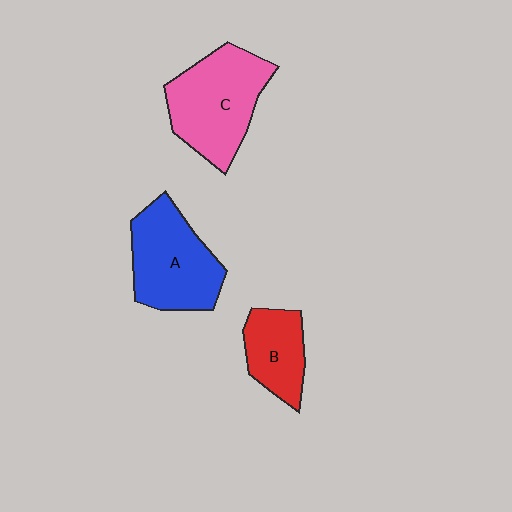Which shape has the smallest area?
Shape B (red).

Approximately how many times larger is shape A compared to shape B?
Approximately 1.6 times.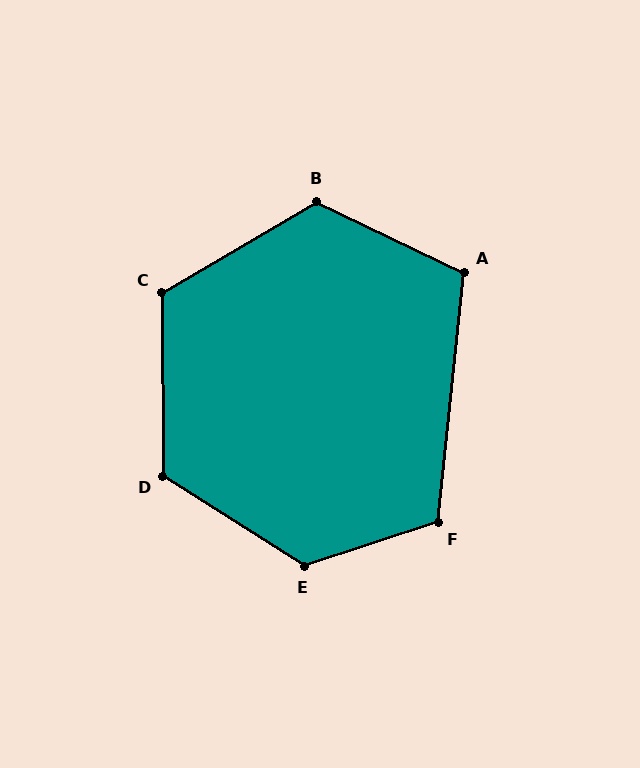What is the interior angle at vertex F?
Approximately 114 degrees (obtuse).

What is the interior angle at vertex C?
Approximately 120 degrees (obtuse).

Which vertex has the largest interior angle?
E, at approximately 130 degrees.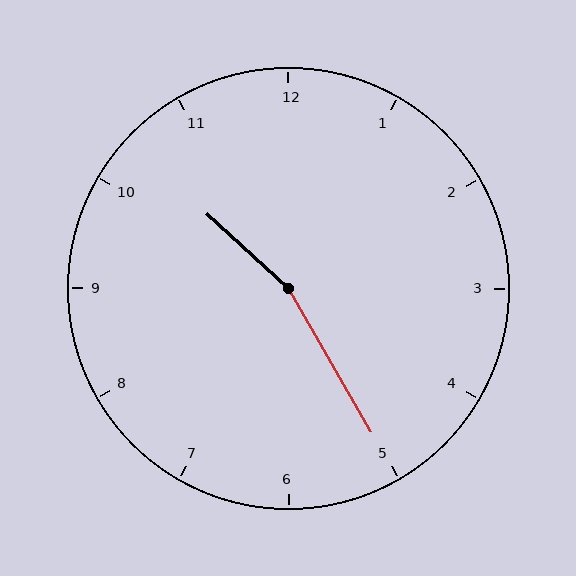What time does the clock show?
10:25.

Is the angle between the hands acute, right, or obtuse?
It is obtuse.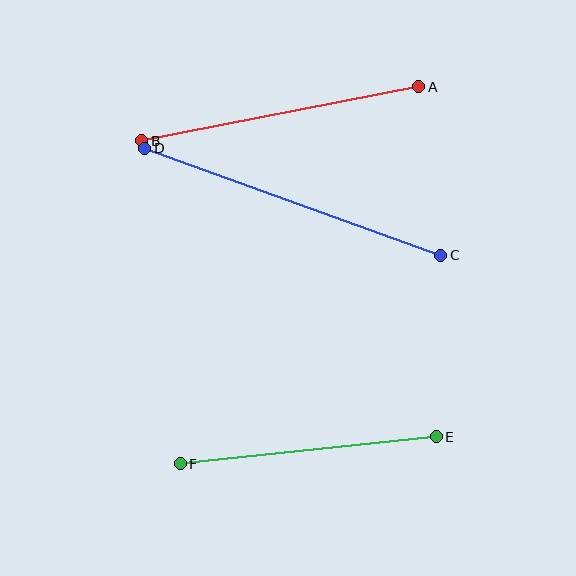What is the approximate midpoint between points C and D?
The midpoint is at approximately (293, 202) pixels.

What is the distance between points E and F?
The distance is approximately 258 pixels.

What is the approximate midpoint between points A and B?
The midpoint is at approximately (280, 114) pixels.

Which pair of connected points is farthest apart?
Points C and D are farthest apart.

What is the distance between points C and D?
The distance is approximately 315 pixels.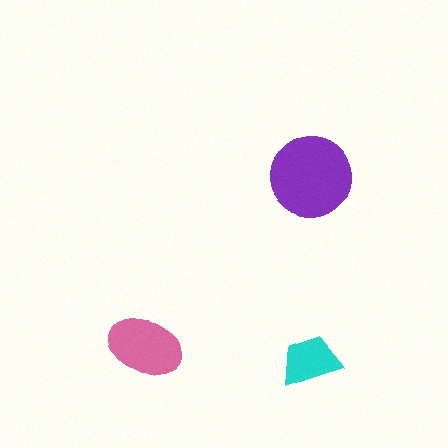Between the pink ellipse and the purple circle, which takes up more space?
The purple circle.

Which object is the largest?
The purple circle.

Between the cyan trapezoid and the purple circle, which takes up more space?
The purple circle.